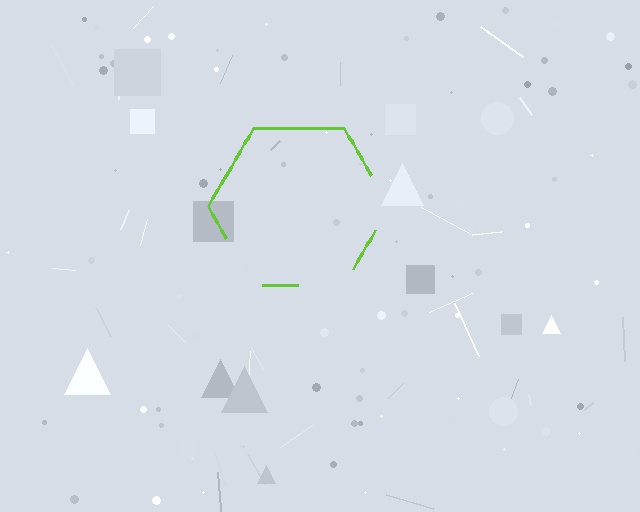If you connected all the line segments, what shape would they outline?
They would outline a hexagon.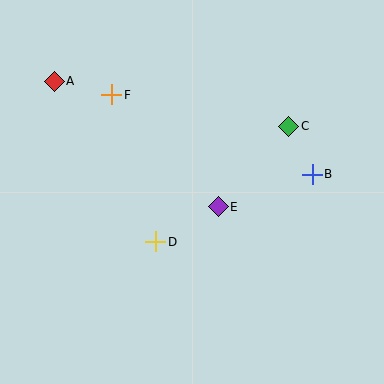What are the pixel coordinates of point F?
Point F is at (112, 95).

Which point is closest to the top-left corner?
Point A is closest to the top-left corner.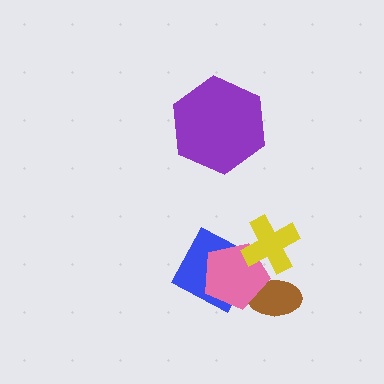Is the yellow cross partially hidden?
No, no other shape covers it.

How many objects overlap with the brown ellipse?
1 object overlaps with the brown ellipse.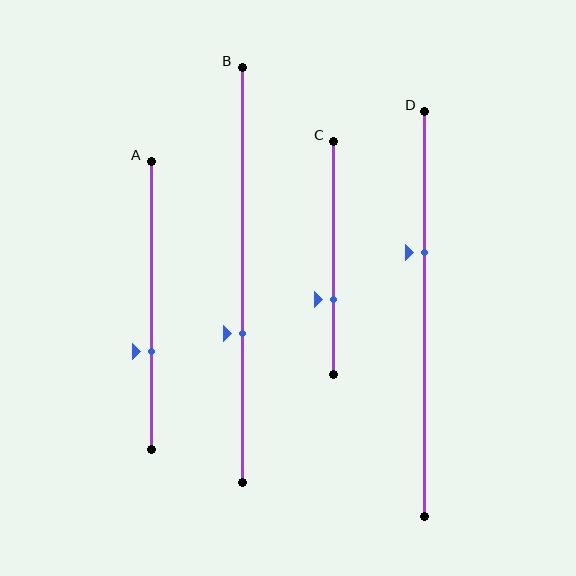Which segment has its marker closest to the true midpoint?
Segment B has its marker closest to the true midpoint.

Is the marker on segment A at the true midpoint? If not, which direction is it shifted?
No, the marker on segment A is shifted downward by about 16% of the segment length.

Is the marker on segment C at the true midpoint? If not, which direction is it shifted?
No, the marker on segment C is shifted downward by about 18% of the segment length.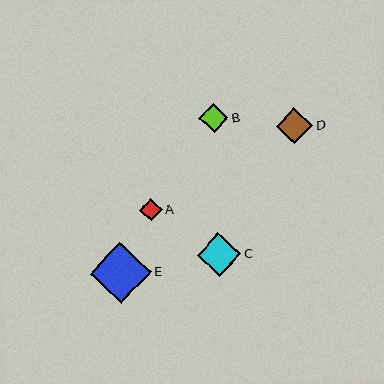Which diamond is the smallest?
Diamond A is the smallest with a size of approximately 23 pixels.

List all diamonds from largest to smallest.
From largest to smallest: E, C, D, B, A.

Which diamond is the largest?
Diamond E is the largest with a size of approximately 61 pixels.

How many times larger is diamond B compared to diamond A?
Diamond B is approximately 1.3 times the size of diamond A.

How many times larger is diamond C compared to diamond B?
Diamond C is approximately 1.5 times the size of diamond B.